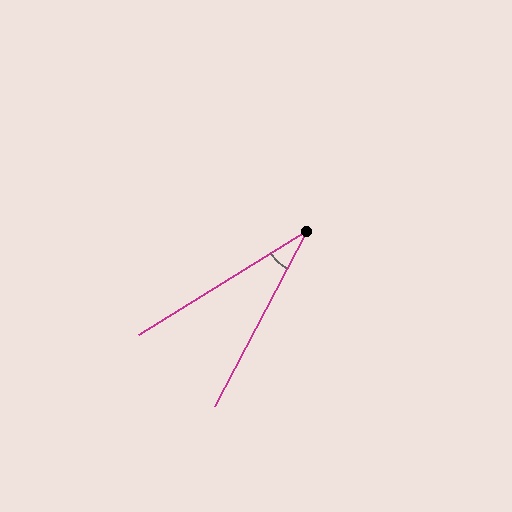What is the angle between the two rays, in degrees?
Approximately 31 degrees.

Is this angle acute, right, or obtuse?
It is acute.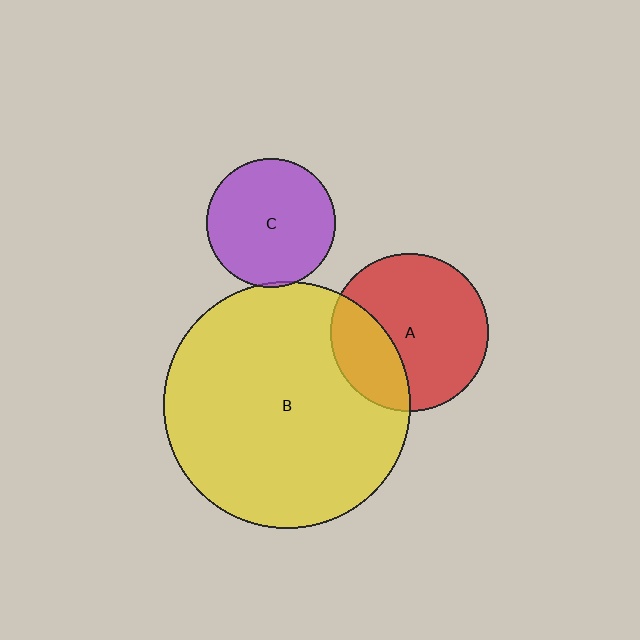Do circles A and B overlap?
Yes.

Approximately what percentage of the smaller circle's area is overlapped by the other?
Approximately 30%.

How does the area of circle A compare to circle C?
Approximately 1.5 times.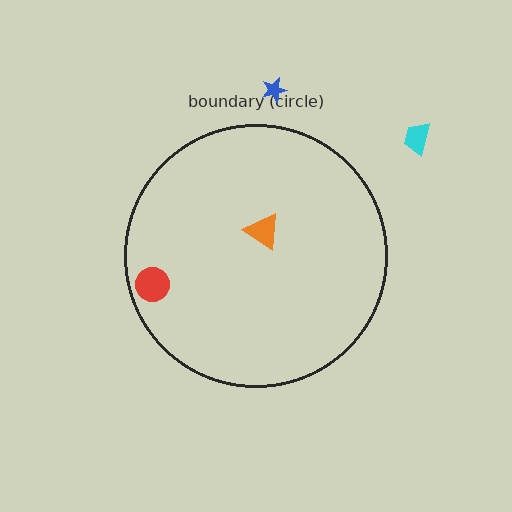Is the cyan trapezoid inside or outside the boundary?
Outside.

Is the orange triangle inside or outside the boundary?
Inside.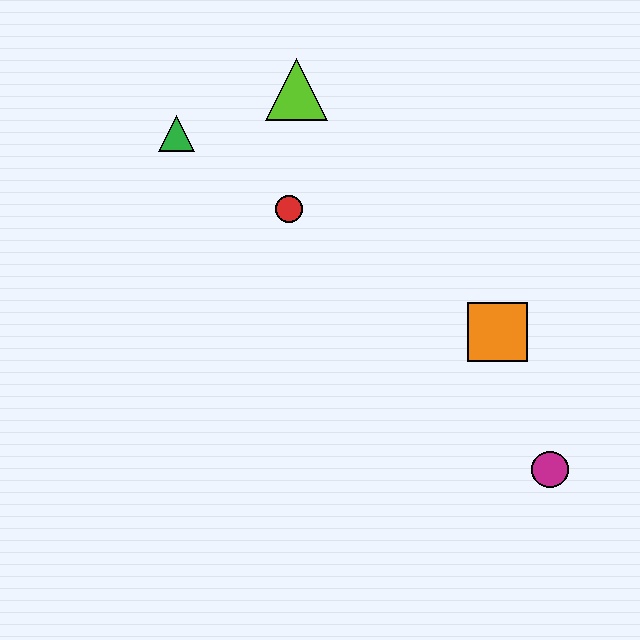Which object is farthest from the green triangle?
The magenta circle is farthest from the green triangle.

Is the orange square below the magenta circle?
No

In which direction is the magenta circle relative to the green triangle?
The magenta circle is to the right of the green triangle.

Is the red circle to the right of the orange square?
No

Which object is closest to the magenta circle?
The orange square is closest to the magenta circle.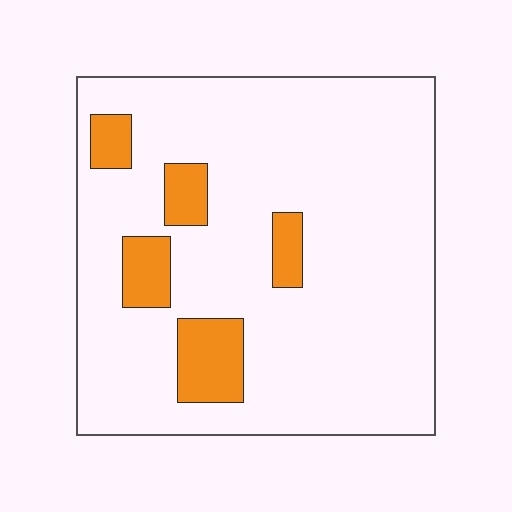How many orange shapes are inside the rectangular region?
5.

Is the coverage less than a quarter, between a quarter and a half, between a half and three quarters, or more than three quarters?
Less than a quarter.